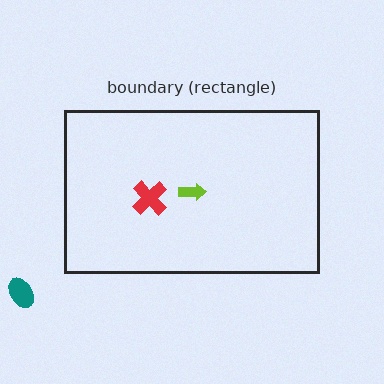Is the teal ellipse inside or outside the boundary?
Outside.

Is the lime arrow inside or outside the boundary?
Inside.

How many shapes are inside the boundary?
2 inside, 1 outside.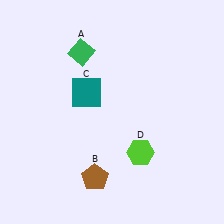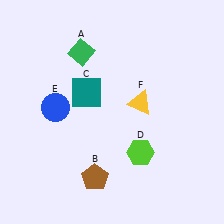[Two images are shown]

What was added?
A blue circle (E), a yellow triangle (F) were added in Image 2.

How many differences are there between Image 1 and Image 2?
There are 2 differences between the two images.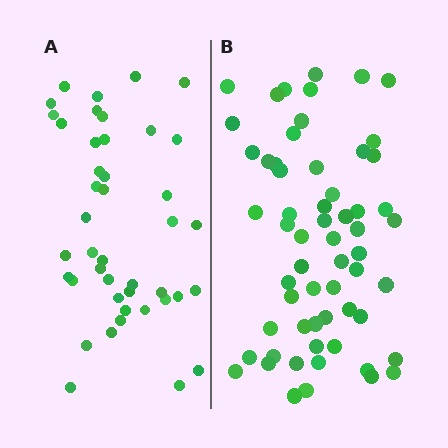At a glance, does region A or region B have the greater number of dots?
Region B (the right region) has more dots.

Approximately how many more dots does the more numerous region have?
Region B has approximately 15 more dots than region A.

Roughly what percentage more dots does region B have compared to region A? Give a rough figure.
About 40% more.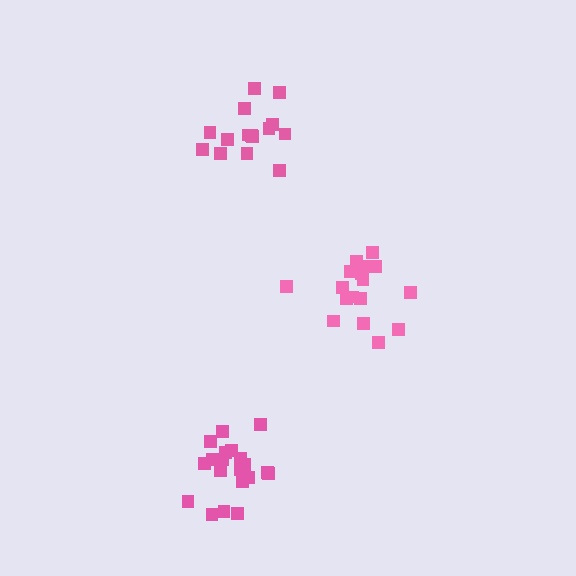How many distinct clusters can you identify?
There are 3 distinct clusters.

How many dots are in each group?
Group 1: 15 dots, Group 2: 20 dots, Group 3: 17 dots (52 total).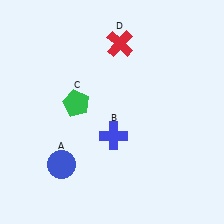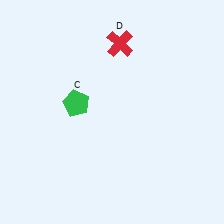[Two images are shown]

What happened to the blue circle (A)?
The blue circle (A) was removed in Image 2. It was in the bottom-left area of Image 1.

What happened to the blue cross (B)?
The blue cross (B) was removed in Image 2. It was in the bottom-right area of Image 1.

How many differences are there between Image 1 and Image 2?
There are 2 differences between the two images.